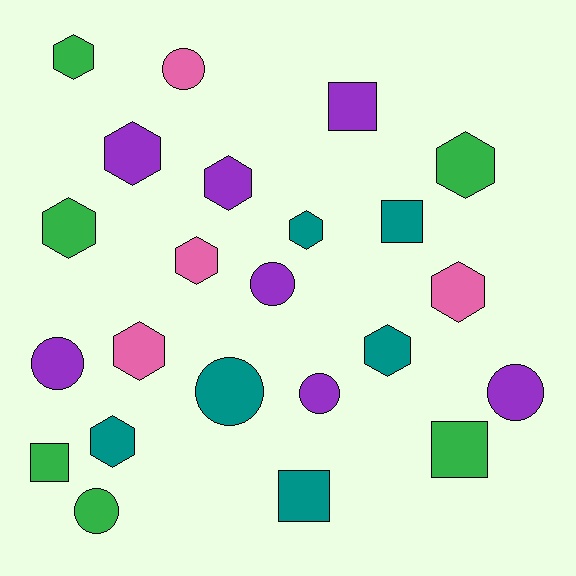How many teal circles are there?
There is 1 teal circle.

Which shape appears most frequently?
Hexagon, with 11 objects.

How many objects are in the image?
There are 23 objects.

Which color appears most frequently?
Purple, with 7 objects.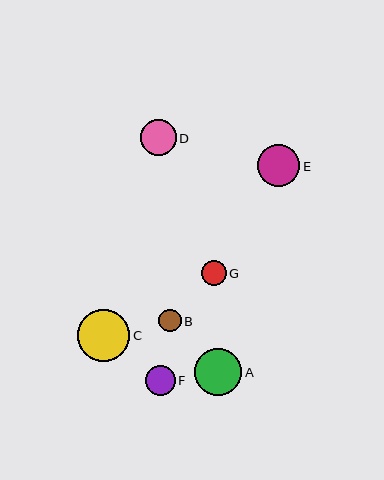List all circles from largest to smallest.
From largest to smallest: C, A, E, D, F, G, B.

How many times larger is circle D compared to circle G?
Circle D is approximately 1.5 times the size of circle G.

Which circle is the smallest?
Circle B is the smallest with a size of approximately 22 pixels.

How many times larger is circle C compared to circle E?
Circle C is approximately 1.2 times the size of circle E.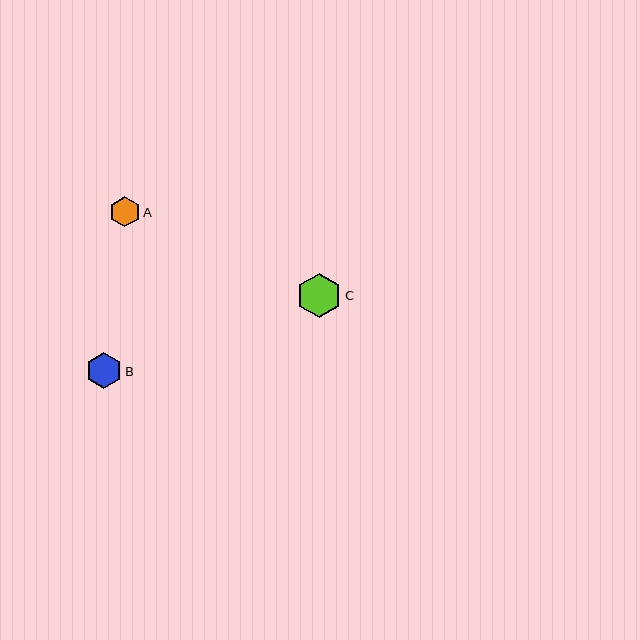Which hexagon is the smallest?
Hexagon A is the smallest with a size of approximately 30 pixels.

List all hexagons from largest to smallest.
From largest to smallest: C, B, A.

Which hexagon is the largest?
Hexagon C is the largest with a size of approximately 45 pixels.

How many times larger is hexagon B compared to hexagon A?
Hexagon B is approximately 1.2 times the size of hexagon A.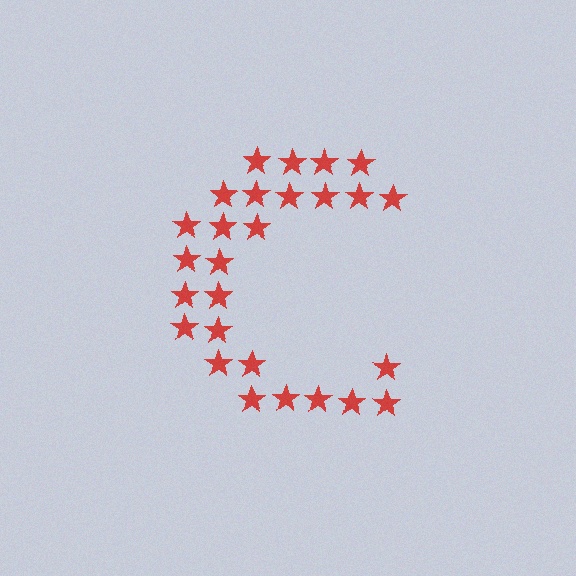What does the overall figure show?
The overall figure shows the letter C.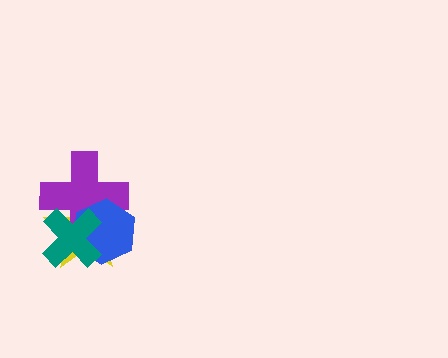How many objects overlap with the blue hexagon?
3 objects overlap with the blue hexagon.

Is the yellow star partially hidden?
Yes, it is partially covered by another shape.